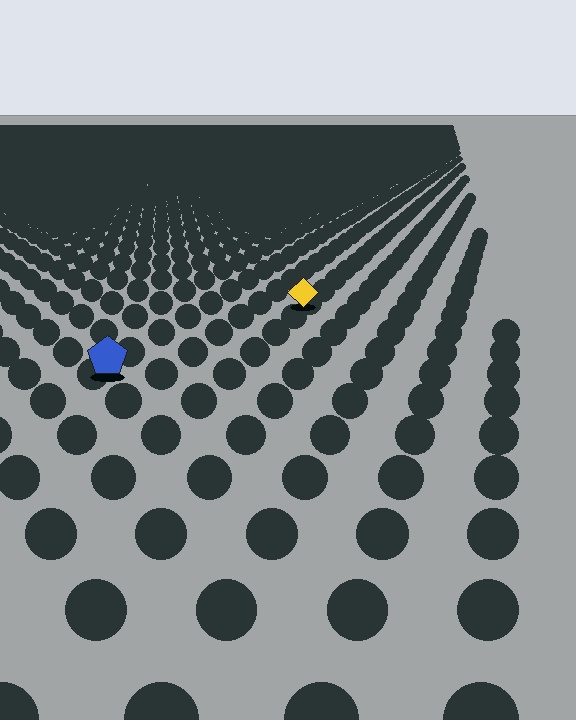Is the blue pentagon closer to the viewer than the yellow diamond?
Yes. The blue pentagon is closer — you can tell from the texture gradient: the ground texture is coarser near it.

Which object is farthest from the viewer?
The yellow diamond is farthest from the viewer. It appears smaller and the ground texture around it is denser.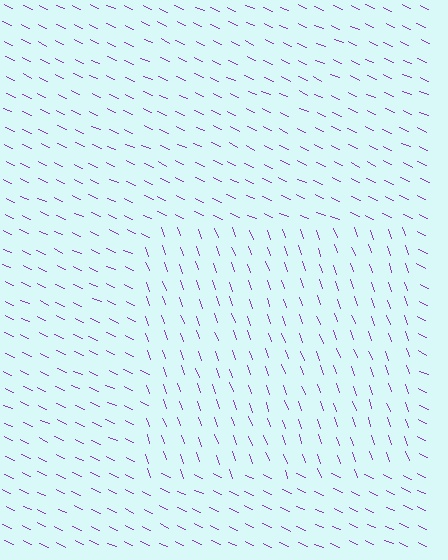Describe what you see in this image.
The image is filled with small purple line segments. A rectangle region in the image has lines oriented differently from the surrounding lines, creating a visible texture boundary.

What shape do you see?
I see a rectangle.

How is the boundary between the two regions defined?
The boundary is defined purely by a change in line orientation (approximately 45 degrees difference). All lines are the same color and thickness.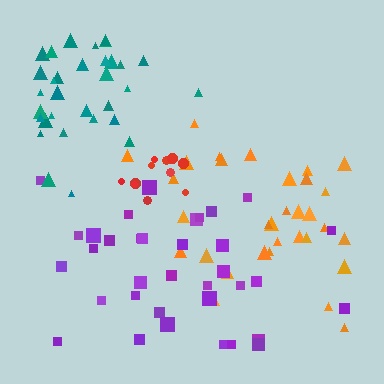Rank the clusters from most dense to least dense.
red, teal, orange, purple.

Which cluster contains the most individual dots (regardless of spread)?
Purple (35).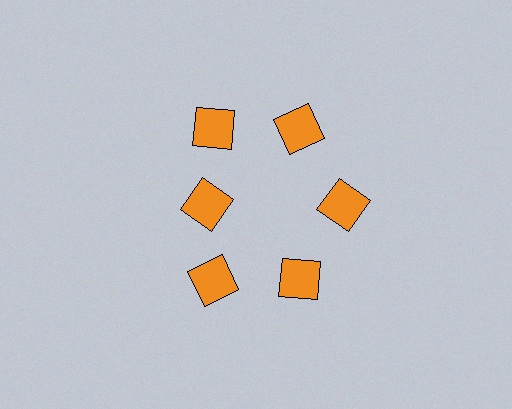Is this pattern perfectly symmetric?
No. The 6 orange squares are arranged in a ring, but one element near the 9 o'clock position is pulled inward toward the center, breaking the 6-fold rotational symmetry.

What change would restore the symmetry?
The symmetry would be restored by moving it outward, back onto the ring so that all 6 squares sit at equal angles and equal distance from the center.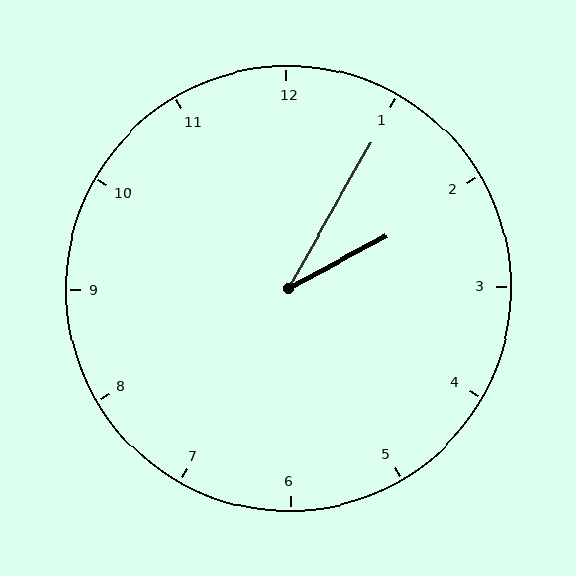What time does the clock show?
2:05.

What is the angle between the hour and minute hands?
Approximately 32 degrees.